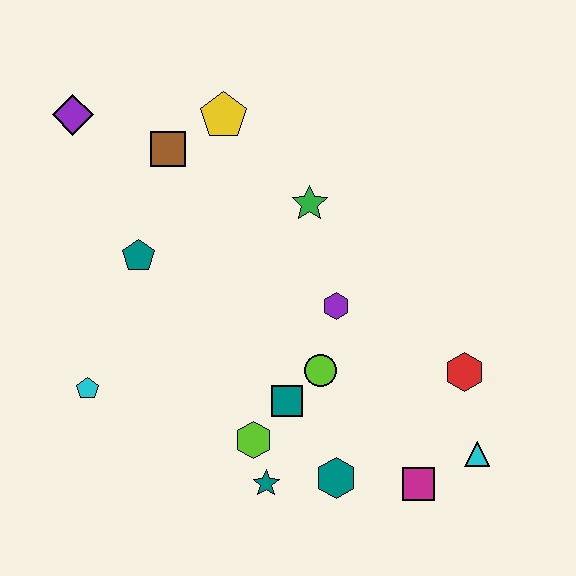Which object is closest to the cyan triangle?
The magenta square is closest to the cyan triangle.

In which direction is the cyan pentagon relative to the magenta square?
The cyan pentagon is to the left of the magenta square.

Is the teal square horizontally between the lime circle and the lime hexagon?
Yes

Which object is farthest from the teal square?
The purple diamond is farthest from the teal square.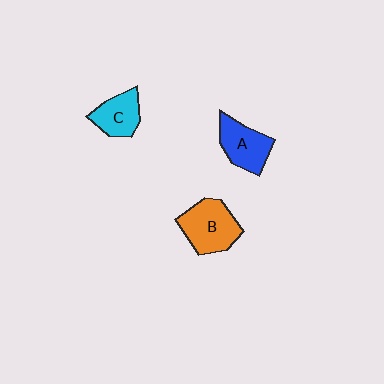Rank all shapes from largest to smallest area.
From largest to smallest: B (orange), A (blue), C (cyan).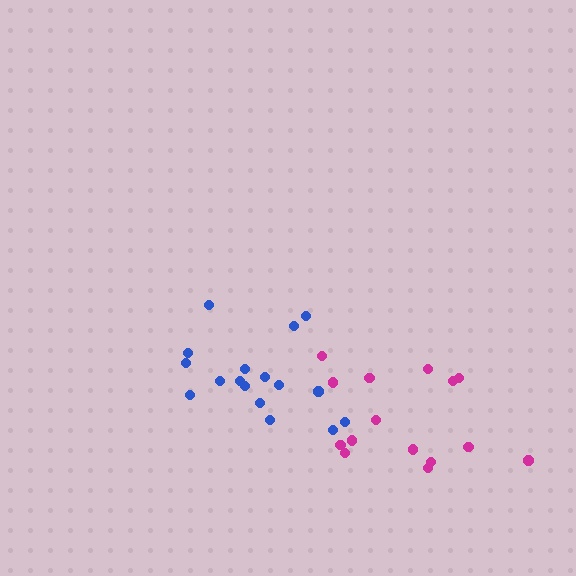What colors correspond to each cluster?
The clusters are colored: magenta, blue.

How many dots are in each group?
Group 1: 15 dots, Group 2: 17 dots (32 total).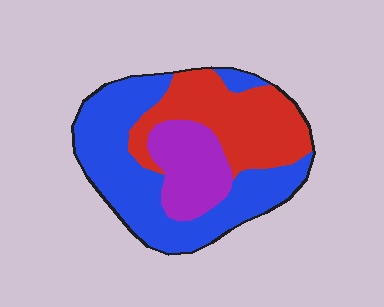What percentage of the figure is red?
Red takes up about one third (1/3) of the figure.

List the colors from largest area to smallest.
From largest to smallest: blue, red, purple.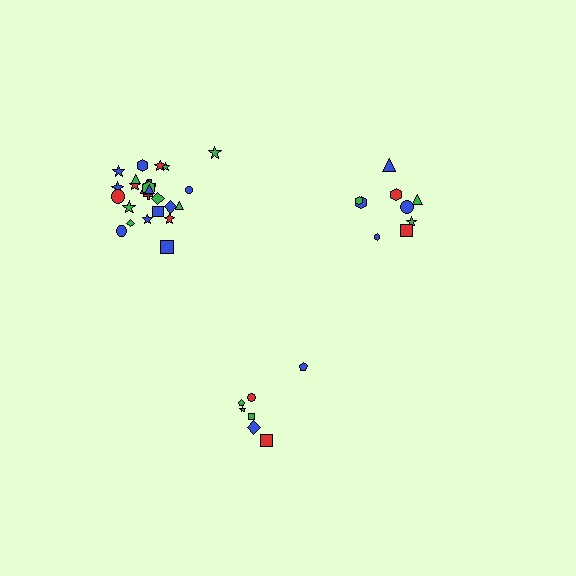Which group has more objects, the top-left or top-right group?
The top-left group.